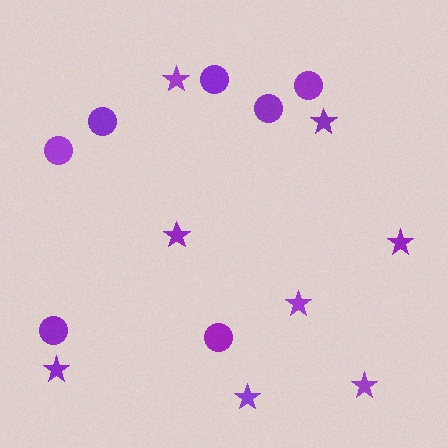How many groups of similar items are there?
There are 2 groups: one group of stars (8) and one group of circles (7).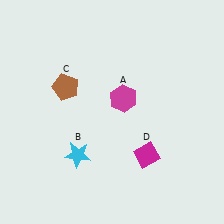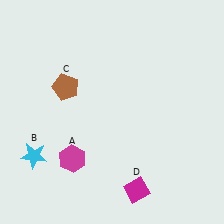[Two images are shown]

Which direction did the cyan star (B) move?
The cyan star (B) moved left.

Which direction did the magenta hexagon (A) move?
The magenta hexagon (A) moved down.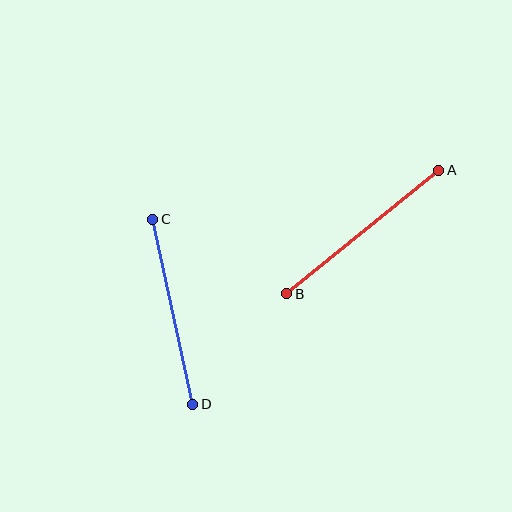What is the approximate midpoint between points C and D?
The midpoint is at approximately (173, 312) pixels.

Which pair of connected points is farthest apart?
Points A and B are farthest apart.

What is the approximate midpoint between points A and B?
The midpoint is at approximately (363, 232) pixels.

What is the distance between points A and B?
The distance is approximately 196 pixels.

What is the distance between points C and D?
The distance is approximately 189 pixels.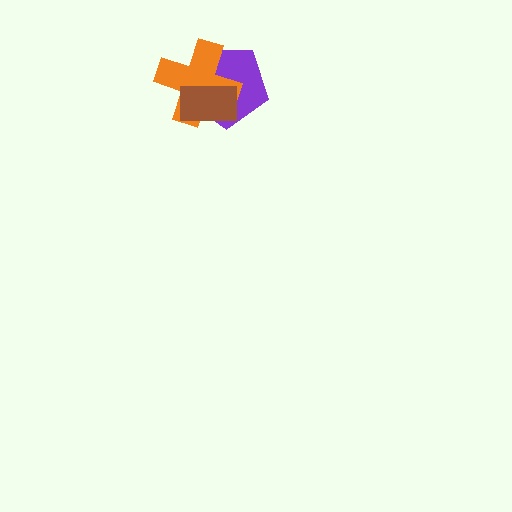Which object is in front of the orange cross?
The brown rectangle is in front of the orange cross.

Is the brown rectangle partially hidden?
No, no other shape covers it.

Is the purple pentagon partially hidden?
Yes, it is partially covered by another shape.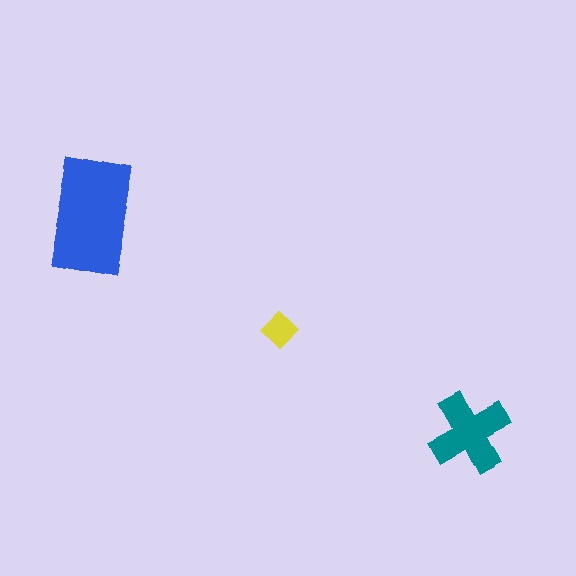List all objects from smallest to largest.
The yellow diamond, the teal cross, the blue rectangle.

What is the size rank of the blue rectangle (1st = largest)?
1st.